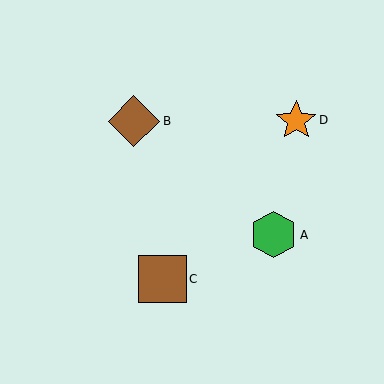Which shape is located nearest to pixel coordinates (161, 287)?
The brown square (labeled C) at (163, 279) is nearest to that location.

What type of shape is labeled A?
Shape A is a green hexagon.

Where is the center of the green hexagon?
The center of the green hexagon is at (274, 235).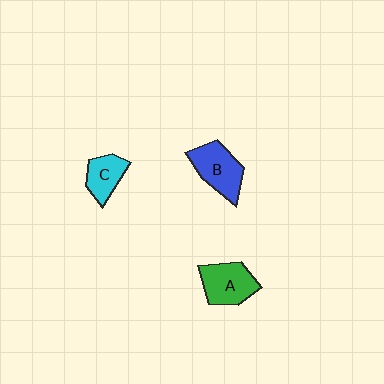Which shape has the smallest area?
Shape C (cyan).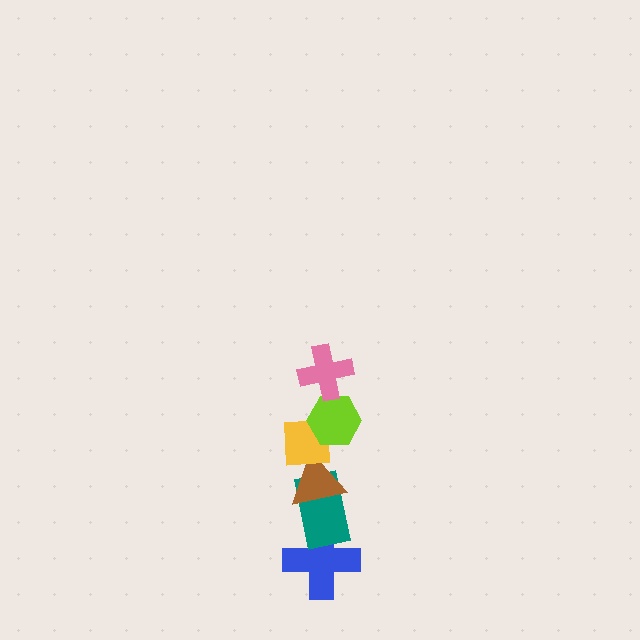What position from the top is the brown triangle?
The brown triangle is 4th from the top.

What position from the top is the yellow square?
The yellow square is 3rd from the top.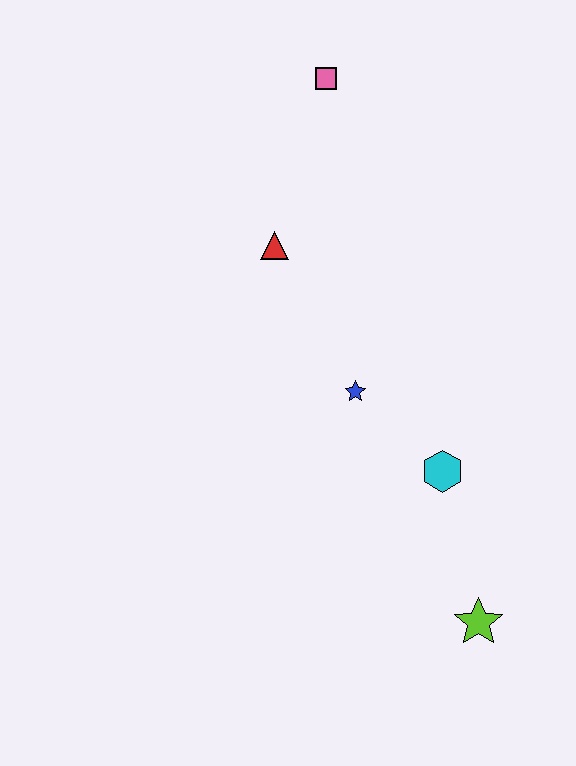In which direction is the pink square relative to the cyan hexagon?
The pink square is above the cyan hexagon.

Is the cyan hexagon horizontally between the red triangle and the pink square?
No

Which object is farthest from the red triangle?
The lime star is farthest from the red triangle.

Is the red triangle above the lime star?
Yes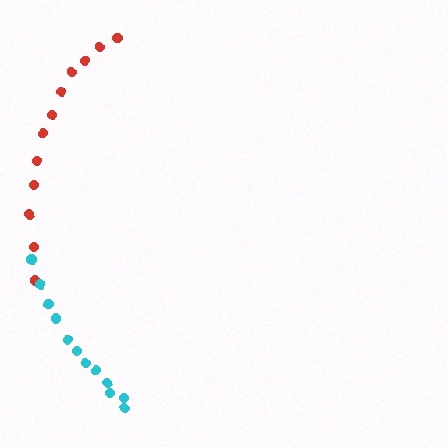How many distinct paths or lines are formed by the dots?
There are 2 distinct paths.